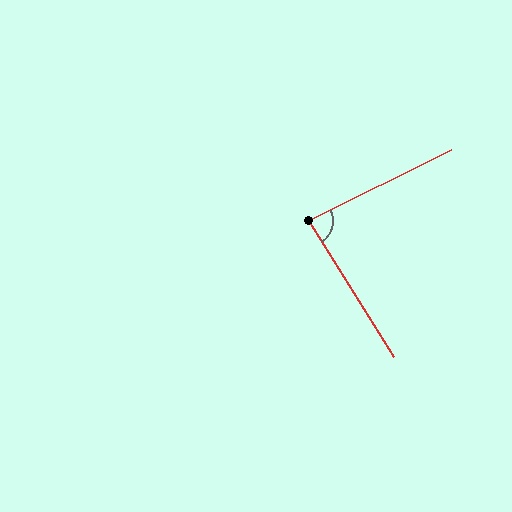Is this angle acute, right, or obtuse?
It is acute.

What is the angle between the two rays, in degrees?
Approximately 84 degrees.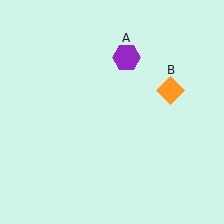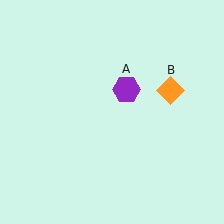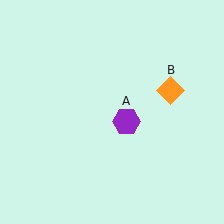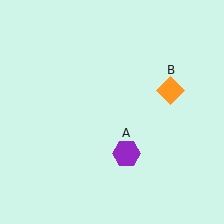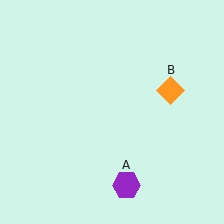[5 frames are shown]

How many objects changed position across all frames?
1 object changed position: purple hexagon (object A).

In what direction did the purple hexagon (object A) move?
The purple hexagon (object A) moved down.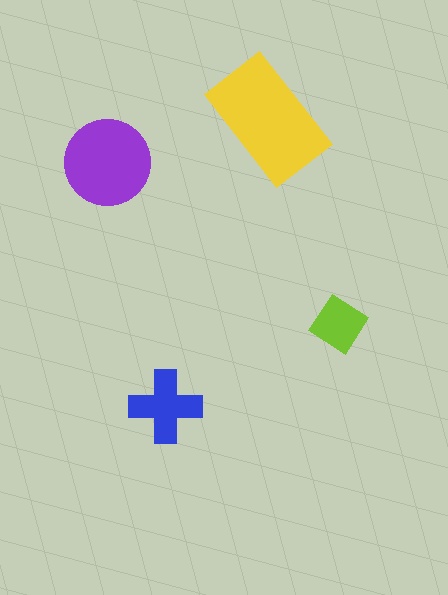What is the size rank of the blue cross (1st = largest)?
3rd.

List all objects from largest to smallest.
The yellow rectangle, the purple circle, the blue cross, the lime diamond.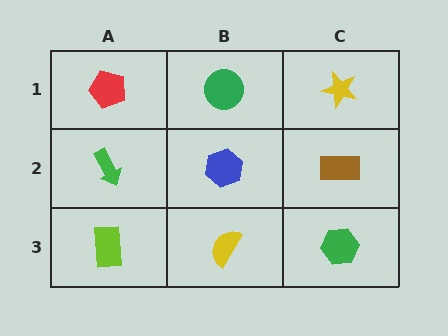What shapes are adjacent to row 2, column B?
A green circle (row 1, column B), a yellow semicircle (row 3, column B), a green arrow (row 2, column A), a brown rectangle (row 2, column C).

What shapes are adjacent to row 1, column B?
A blue hexagon (row 2, column B), a red pentagon (row 1, column A), a yellow star (row 1, column C).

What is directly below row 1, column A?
A green arrow.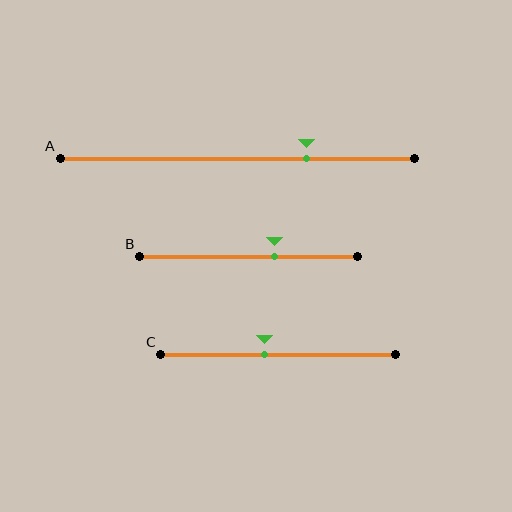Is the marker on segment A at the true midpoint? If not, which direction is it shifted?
No, the marker on segment A is shifted to the right by about 19% of the segment length.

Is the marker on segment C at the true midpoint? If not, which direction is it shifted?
No, the marker on segment C is shifted to the left by about 6% of the segment length.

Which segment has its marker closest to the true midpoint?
Segment C has its marker closest to the true midpoint.